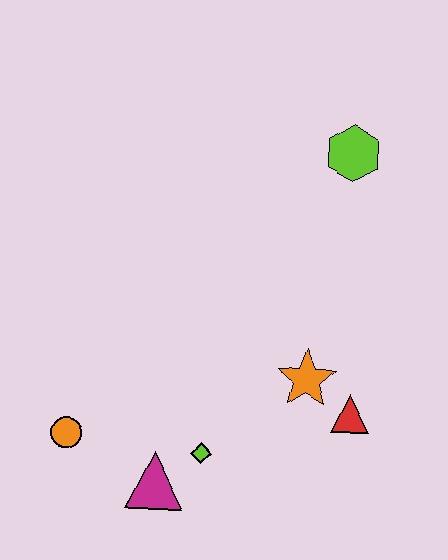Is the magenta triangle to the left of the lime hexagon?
Yes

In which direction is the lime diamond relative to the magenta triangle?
The lime diamond is to the right of the magenta triangle.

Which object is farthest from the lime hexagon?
The orange circle is farthest from the lime hexagon.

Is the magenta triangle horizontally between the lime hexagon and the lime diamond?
No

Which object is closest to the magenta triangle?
The lime diamond is closest to the magenta triangle.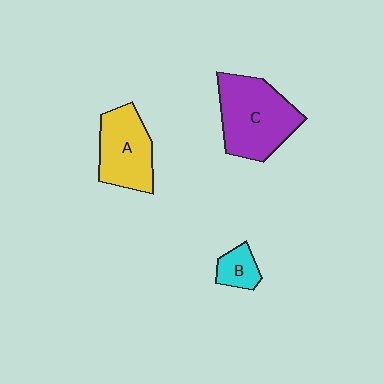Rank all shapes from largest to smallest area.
From largest to smallest: C (purple), A (yellow), B (cyan).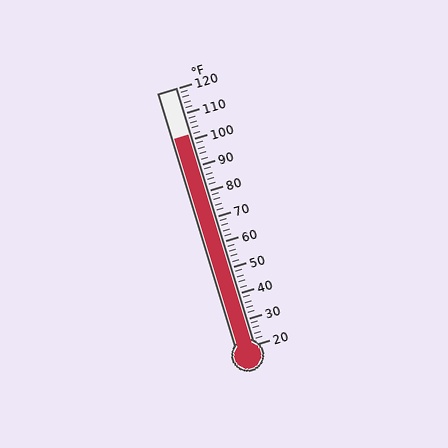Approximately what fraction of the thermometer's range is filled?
The thermometer is filled to approximately 80% of its range.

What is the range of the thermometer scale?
The thermometer scale ranges from 20°F to 120°F.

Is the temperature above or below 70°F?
The temperature is above 70°F.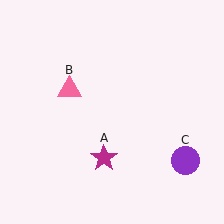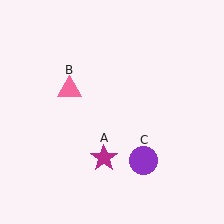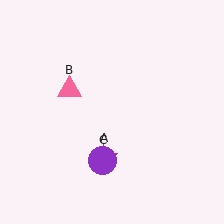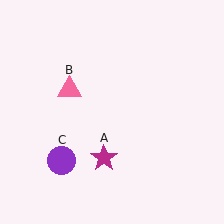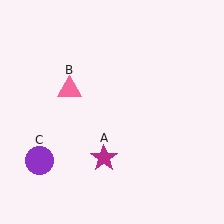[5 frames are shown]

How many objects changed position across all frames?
1 object changed position: purple circle (object C).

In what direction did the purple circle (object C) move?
The purple circle (object C) moved left.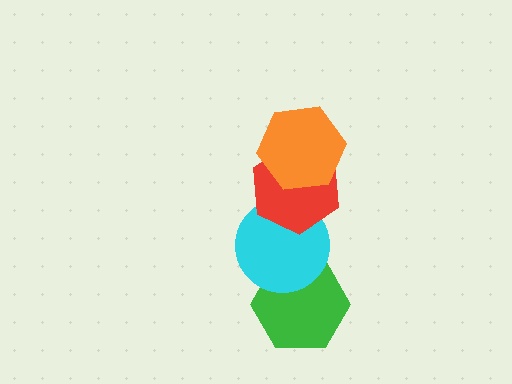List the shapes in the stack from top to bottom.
From top to bottom: the orange hexagon, the red hexagon, the cyan circle, the green hexagon.